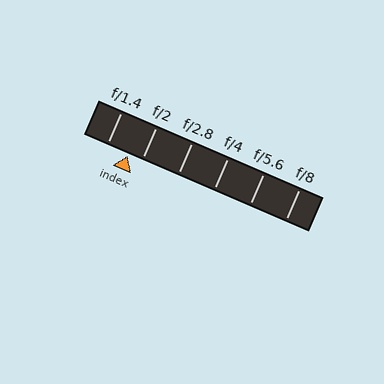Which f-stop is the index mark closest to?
The index mark is closest to f/2.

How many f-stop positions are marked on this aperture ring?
There are 6 f-stop positions marked.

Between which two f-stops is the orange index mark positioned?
The index mark is between f/1.4 and f/2.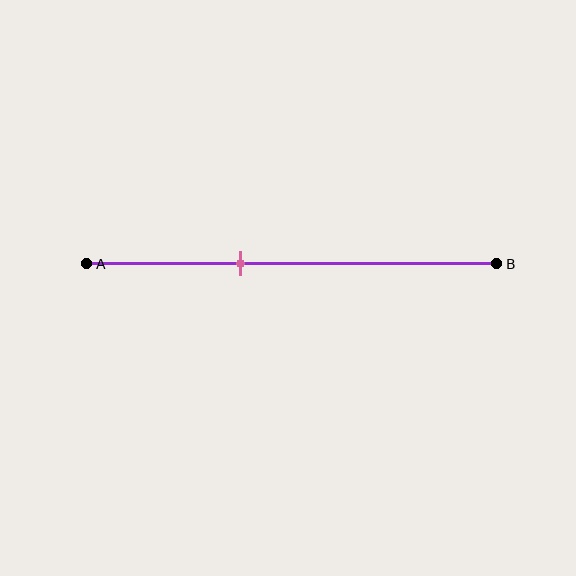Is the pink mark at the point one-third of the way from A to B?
No, the mark is at about 40% from A, not at the 33% one-third point.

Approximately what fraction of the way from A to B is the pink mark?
The pink mark is approximately 40% of the way from A to B.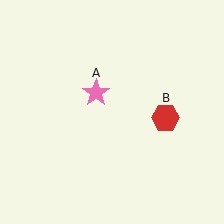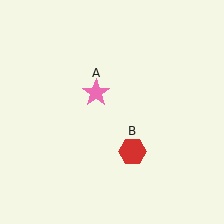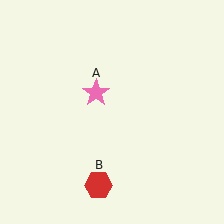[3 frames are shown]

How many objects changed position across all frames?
1 object changed position: red hexagon (object B).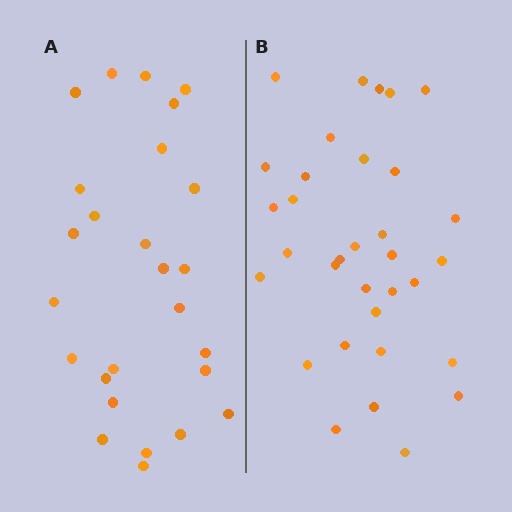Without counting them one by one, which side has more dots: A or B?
Region B (the right region) has more dots.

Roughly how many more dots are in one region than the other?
Region B has roughly 8 or so more dots than region A.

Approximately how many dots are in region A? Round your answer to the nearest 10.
About 30 dots. (The exact count is 26, which rounds to 30.)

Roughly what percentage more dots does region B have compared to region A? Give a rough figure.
About 25% more.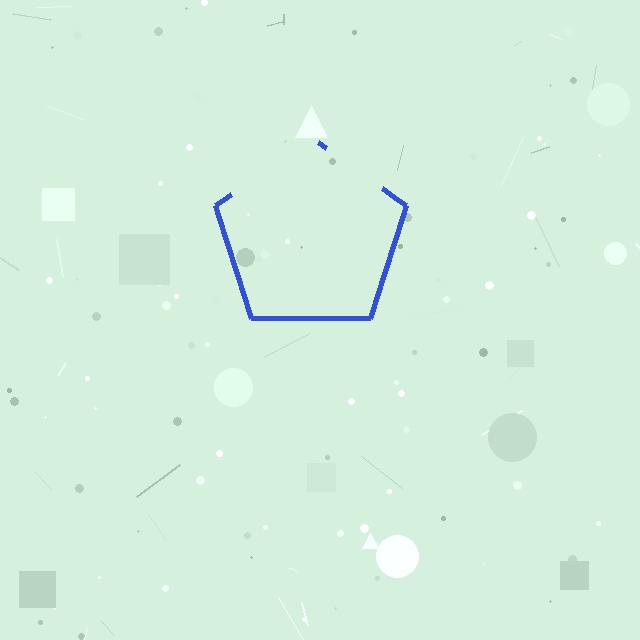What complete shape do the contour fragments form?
The contour fragments form a pentagon.